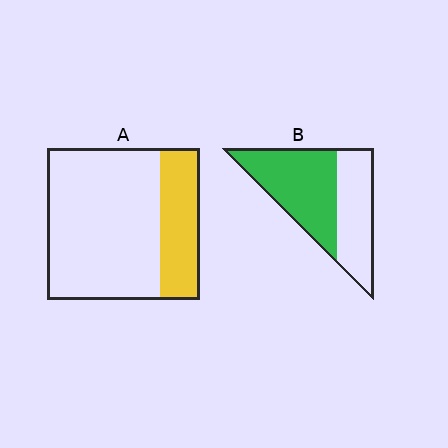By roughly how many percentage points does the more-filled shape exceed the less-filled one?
By roughly 30 percentage points (B over A).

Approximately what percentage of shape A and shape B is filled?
A is approximately 25% and B is approximately 55%.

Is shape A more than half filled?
No.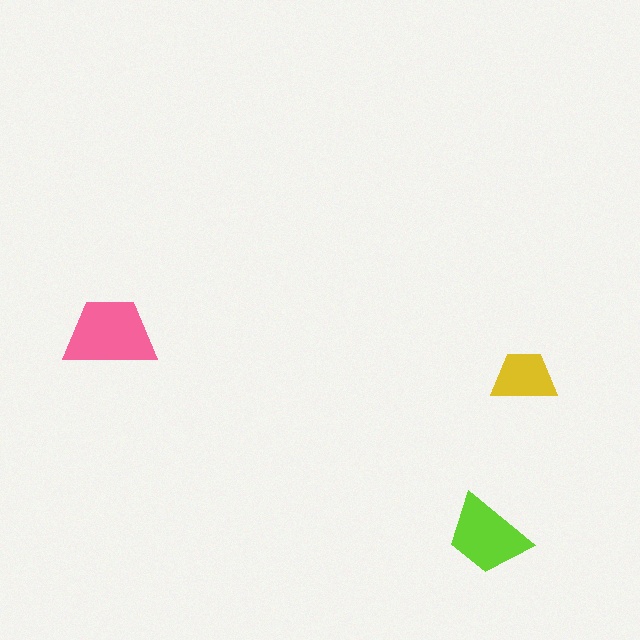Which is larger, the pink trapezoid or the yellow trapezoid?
The pink one.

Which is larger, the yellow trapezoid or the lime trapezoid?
The lime one.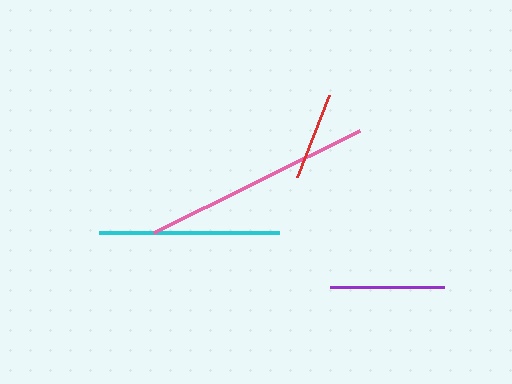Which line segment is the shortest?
The red line is the shortest at approximately 88 pixels.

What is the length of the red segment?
The red segment is approximately 88 pixels long.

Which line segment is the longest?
The pink line is the longest at approximately 230 pixels.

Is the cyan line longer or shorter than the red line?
The cyan line is longer than the red line.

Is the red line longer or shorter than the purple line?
The purple line is longer than the red line.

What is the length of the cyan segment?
The cyan segment is approximately 180 pixels long.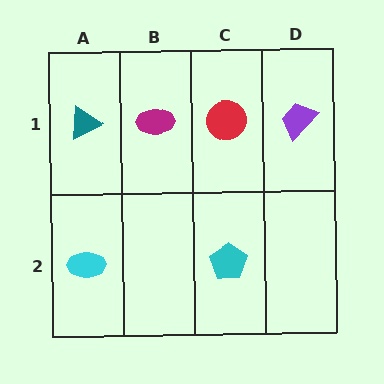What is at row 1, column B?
A magenta ellipse.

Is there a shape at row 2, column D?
No, that cell is empty.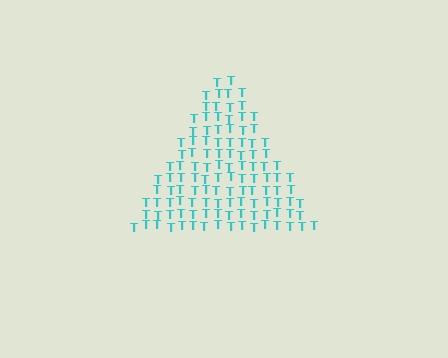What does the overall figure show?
The overall figure shows a triangle.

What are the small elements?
The small elements are letter T's.